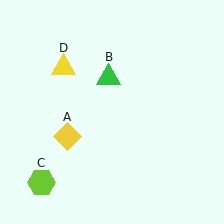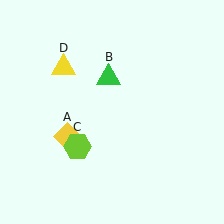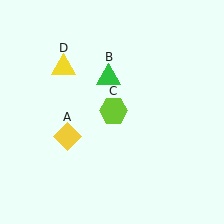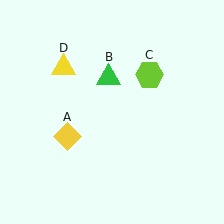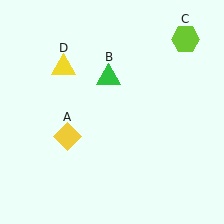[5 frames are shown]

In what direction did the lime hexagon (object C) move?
The lime hexagon (object C) moved up and to the right.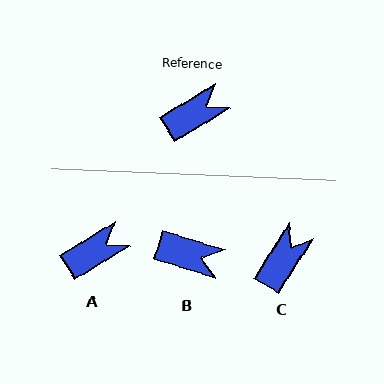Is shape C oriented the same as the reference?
No, it is off by about 26 degrees.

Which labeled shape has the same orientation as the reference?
A.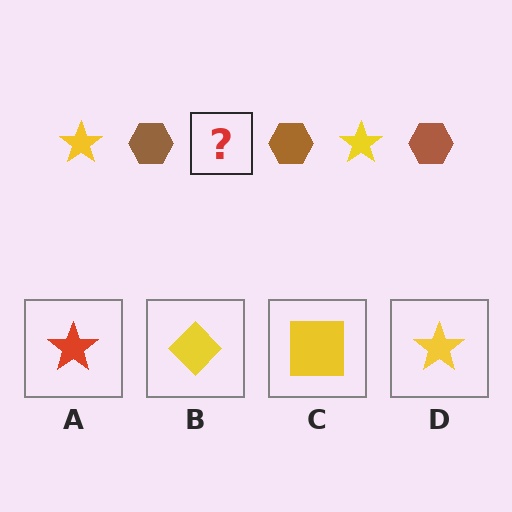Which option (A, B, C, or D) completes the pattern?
D.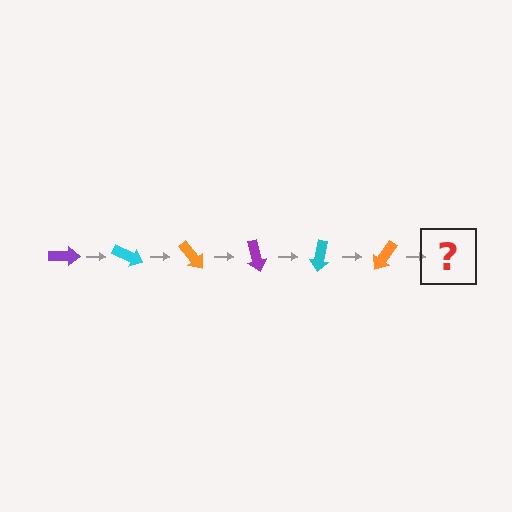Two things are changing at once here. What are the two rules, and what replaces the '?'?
The two rules are that it rotates 25 degrees each step and the color cycles through purple, cyan, and orange. The '?' should be a purple arrow, rotated 150 degrees from the start.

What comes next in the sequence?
The next element should be a purple arrow, rotated 150 degrees from the start.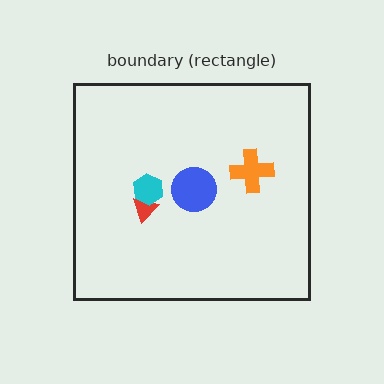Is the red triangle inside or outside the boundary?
Inside.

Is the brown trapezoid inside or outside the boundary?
Inside.